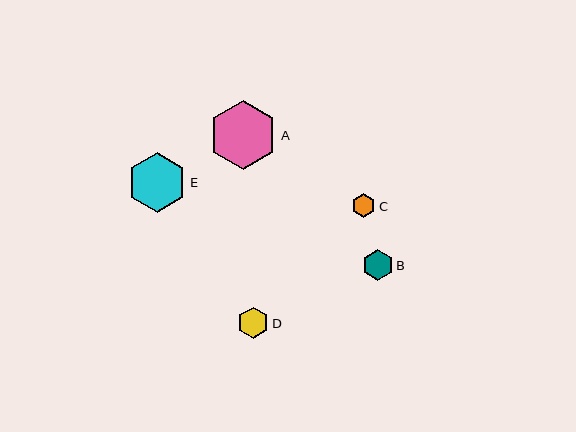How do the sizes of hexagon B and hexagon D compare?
Hexagon B and hexagon D are approximately the same size.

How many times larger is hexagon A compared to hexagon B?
Hexagon A is approximately 2.2 times the size of hexagon B.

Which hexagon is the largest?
Hexagon A is the largest with a size of approximately 68 pixels.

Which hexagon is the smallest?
Hexagon C is the smallest with a size of approximately 24 pixels.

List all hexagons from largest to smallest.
From largest to smallest: A, E, B, D, C.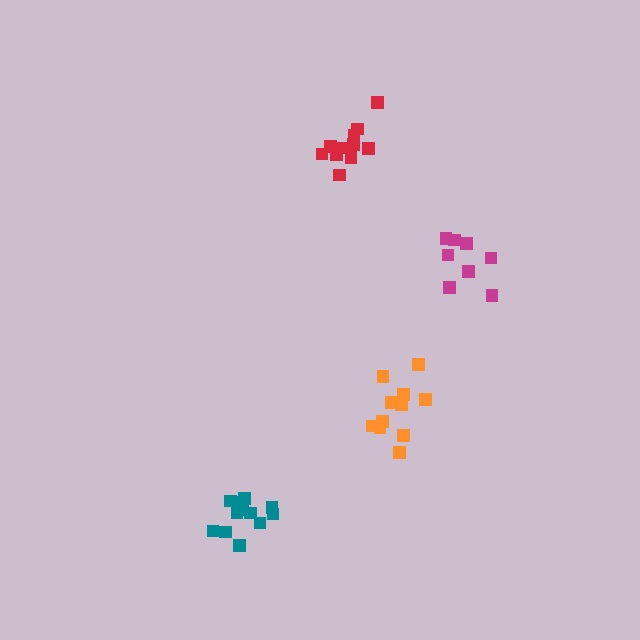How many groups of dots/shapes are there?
There are 4 groups.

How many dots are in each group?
Group 1: 11 dots, Group 2: 8 dots, Group 3: 11 dots, Group 4: 12 dots (42 total).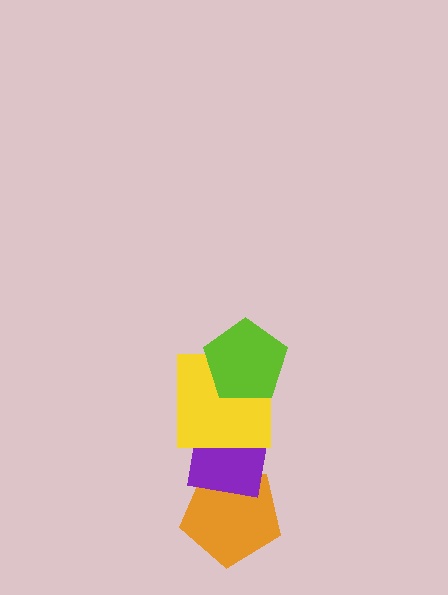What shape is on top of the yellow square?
The lime pentagon is on top of the yellow square.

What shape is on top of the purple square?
The yellow square is on top of the purple square.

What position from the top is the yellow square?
The yellow square is 2nd from the top.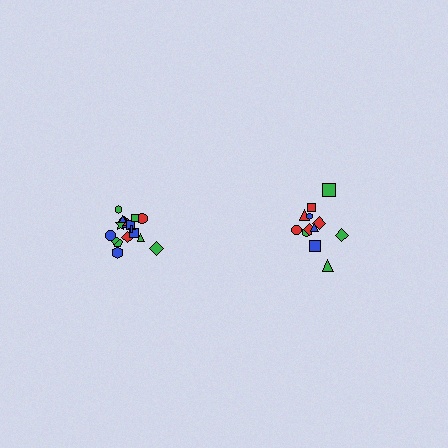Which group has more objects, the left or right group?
The left group.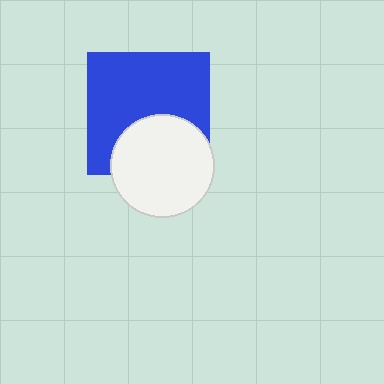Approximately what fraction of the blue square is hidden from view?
Roughly 34% of the blue square is hidden behind the white circle.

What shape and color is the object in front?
The object in front is a white circle.